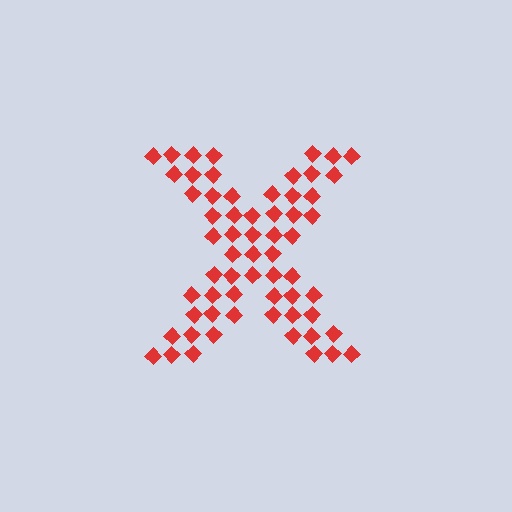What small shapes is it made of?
It is made of small diamonds.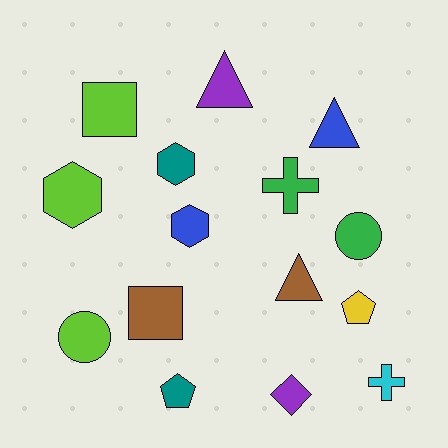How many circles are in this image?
There are 2 circles.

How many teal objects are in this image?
There are 2 teal objects.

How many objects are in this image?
There are 15 objects.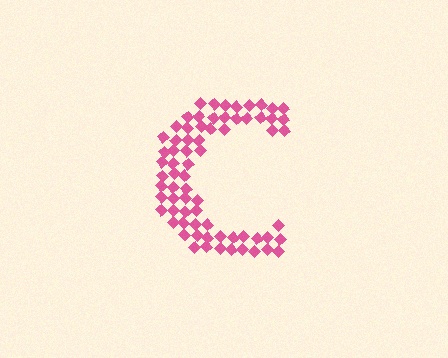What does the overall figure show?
The overall figure shows the letter C.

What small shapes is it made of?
It is made of small diamonds.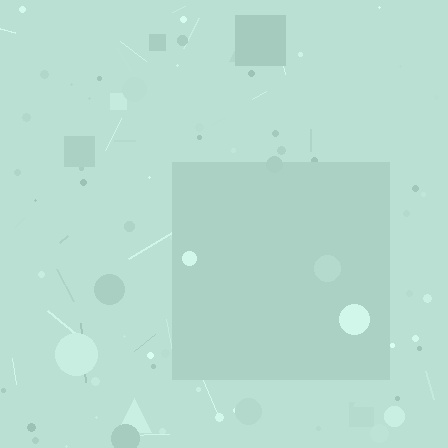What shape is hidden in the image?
A square is hidden in the image.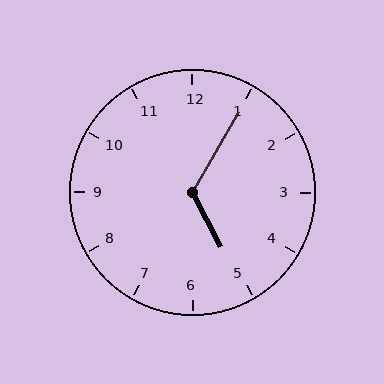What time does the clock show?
5:05.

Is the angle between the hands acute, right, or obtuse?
It is obtuse.